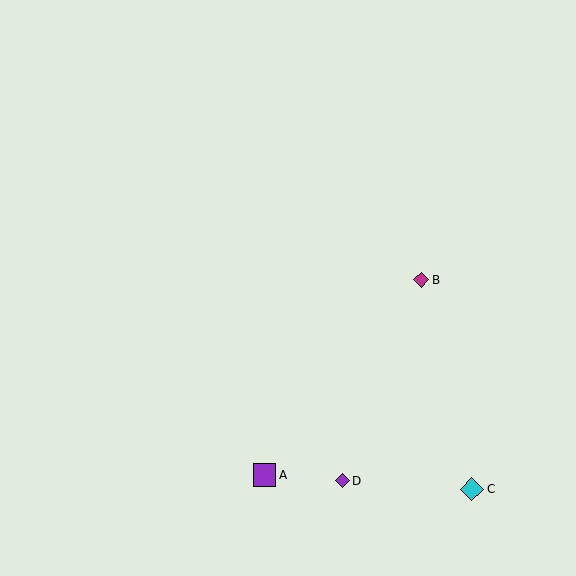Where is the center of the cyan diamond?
The center of the cyan diamond is at (472, 489).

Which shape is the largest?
The cyan diamond (labeled C) is the largest.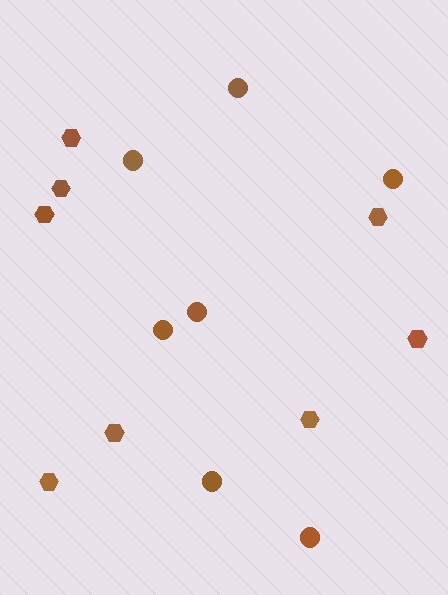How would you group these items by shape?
There are 2 groups: one group of hexagons (8) and one group of circles (7).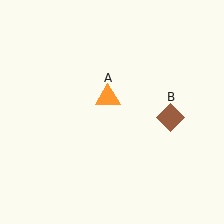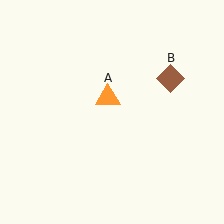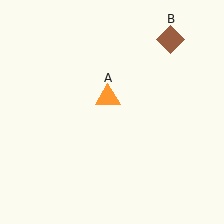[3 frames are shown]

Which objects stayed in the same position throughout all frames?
Orange triangle (object A) remained stationary.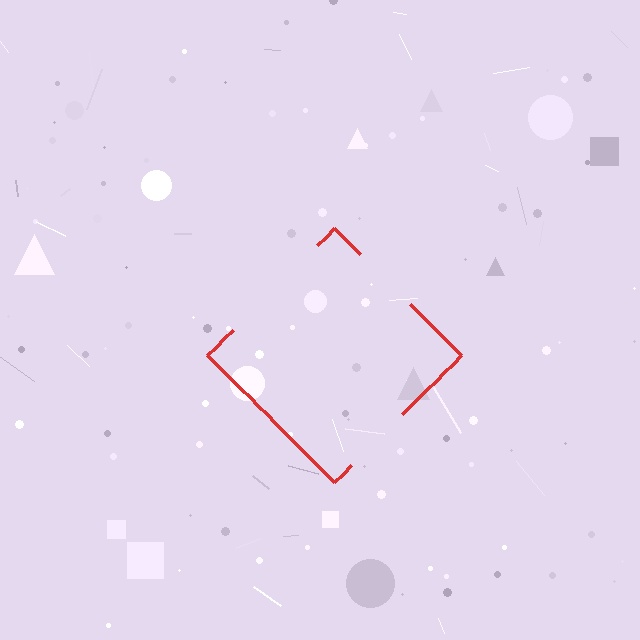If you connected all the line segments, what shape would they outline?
They would outline a diamond.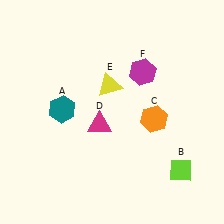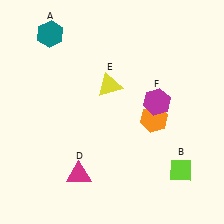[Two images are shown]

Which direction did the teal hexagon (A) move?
The teal hexagon (A) moved up.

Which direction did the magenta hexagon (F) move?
The magenta hexagon (F) moved down.